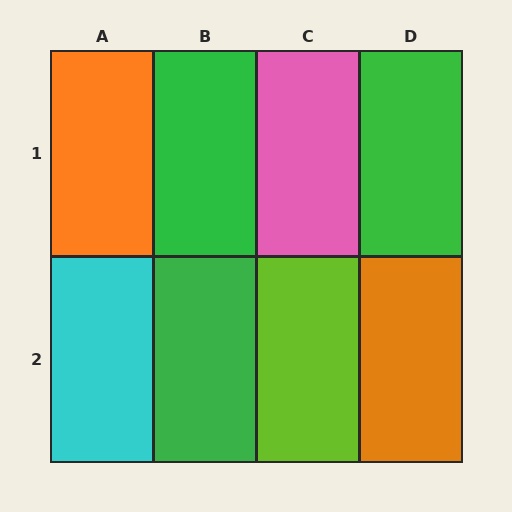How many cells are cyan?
1 cell is cyan.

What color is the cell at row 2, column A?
Cyan.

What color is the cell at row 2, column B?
Green.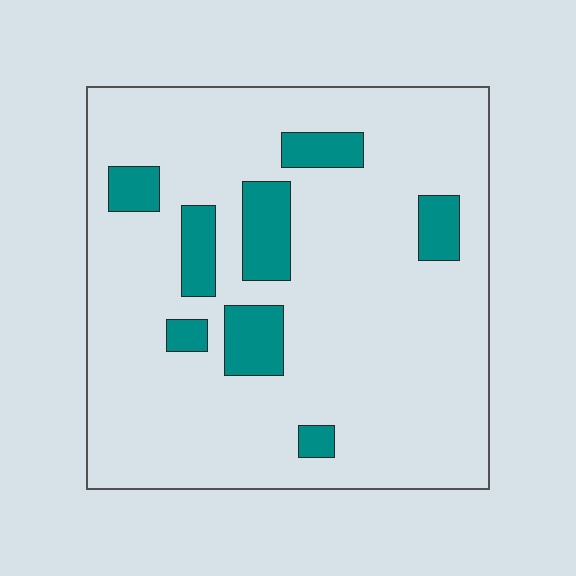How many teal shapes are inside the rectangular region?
8.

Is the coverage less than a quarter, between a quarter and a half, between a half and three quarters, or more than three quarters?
Less than a quarter.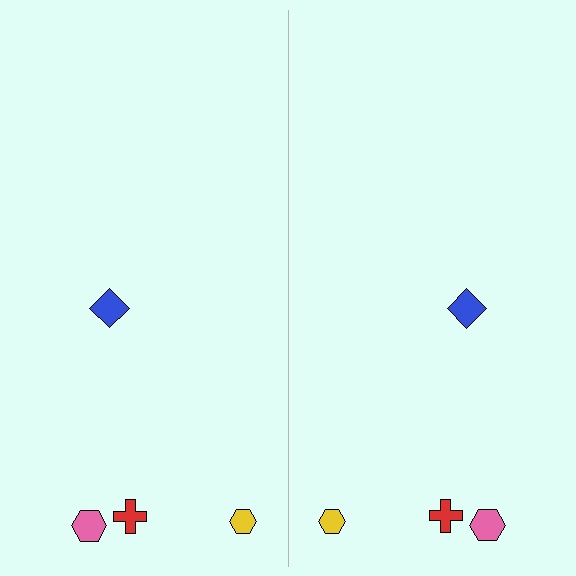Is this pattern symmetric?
Yes, this pattern has bilateral (reflection) symmetry.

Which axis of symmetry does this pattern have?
The pattern has a vertical axis of symmetry running through the center of the image.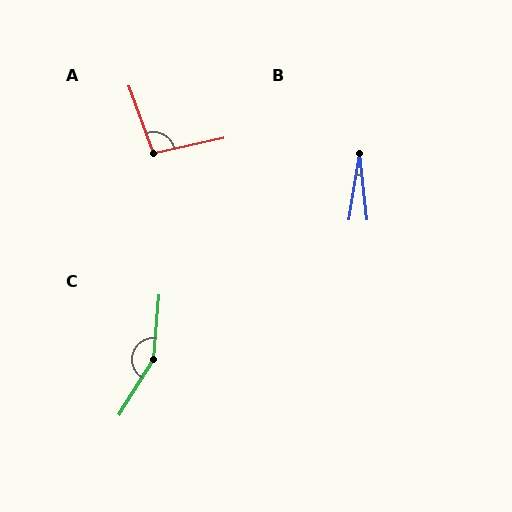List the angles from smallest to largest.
B (16°), A (98°), C (153°).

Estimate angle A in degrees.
Approximately 98 degrees.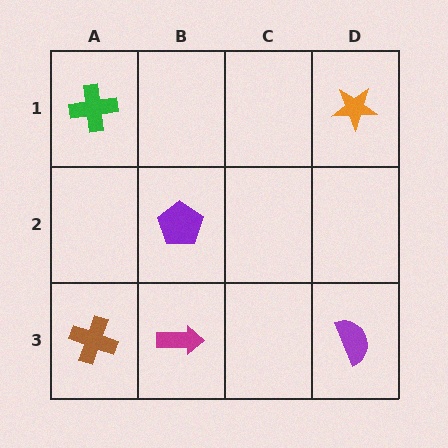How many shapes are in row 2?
1 shape.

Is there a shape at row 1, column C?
No, that cell is empty.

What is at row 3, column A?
A brown cross.